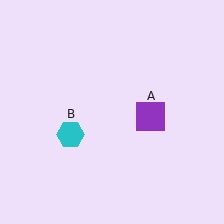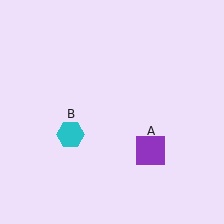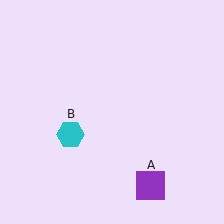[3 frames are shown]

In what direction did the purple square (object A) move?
The purple square (object A) moved down.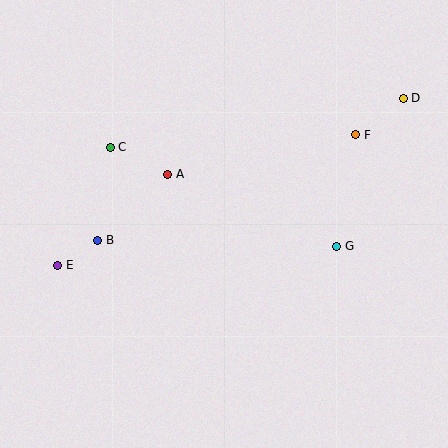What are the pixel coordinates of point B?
Point B is at (98, 240).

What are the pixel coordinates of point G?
Point G is at (337, 246).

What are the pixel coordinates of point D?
Point D is at (403, 98).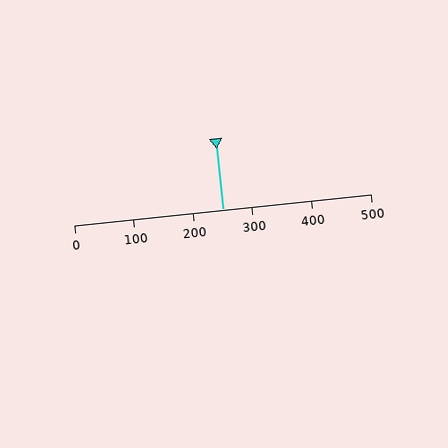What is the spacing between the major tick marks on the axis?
The major ticks are spaced 100 apart.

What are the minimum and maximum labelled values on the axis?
The axis runs from 0 to 500.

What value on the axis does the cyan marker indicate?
The marker indicates approximately 250.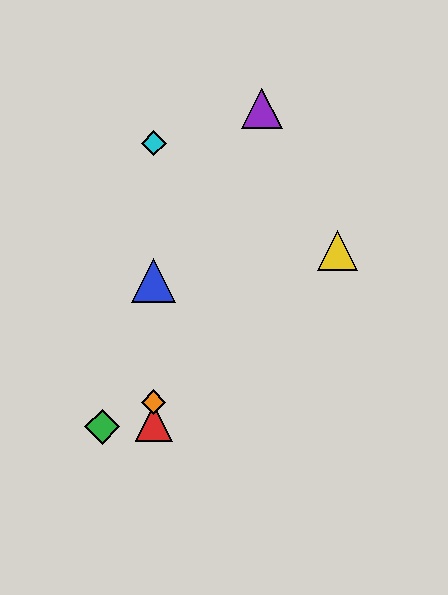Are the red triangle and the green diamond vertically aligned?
No, the red triangle is at x≈154 and the green diamond is at x≈102.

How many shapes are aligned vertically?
4 shapes (the red triangle, the blue triangle, the orange diamond, the cyan diamond) are aligned vertically.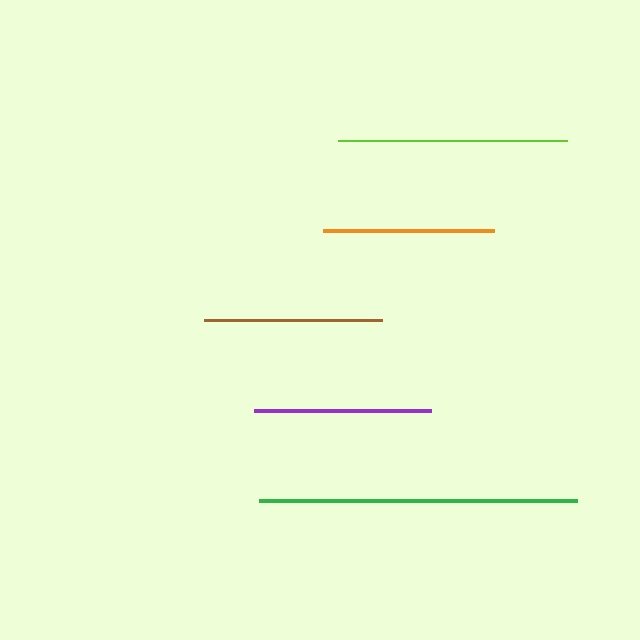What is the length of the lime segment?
The lime segment is approximately 229 pixels long.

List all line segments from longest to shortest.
From longest to shortest: green, lime, brown, purple, orange.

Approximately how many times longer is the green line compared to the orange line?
The green line is approximately 1.9 times the length of the orange line.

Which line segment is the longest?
The green line is the longest at approximately 318 pixels.